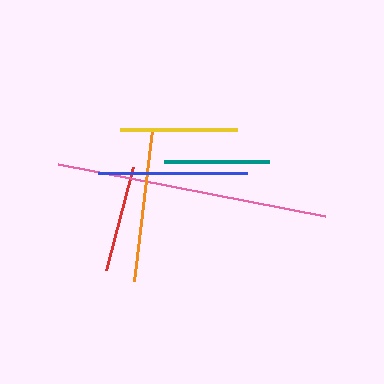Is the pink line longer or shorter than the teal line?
The pink line is longer than the teal line.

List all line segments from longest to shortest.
From longest to shortest: pink, orange, blue, yellow, red, teal.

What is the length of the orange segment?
The orange segment is approximately 152 pixels long.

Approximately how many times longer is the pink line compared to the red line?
The pink line is approximately 2.5 times the length of the red line.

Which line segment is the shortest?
The teal line is the shortest at approximately 104 pixels.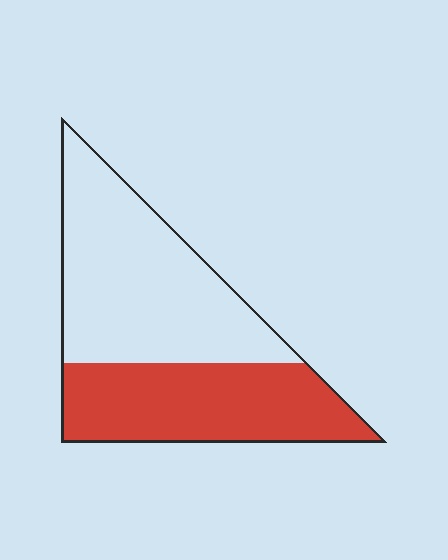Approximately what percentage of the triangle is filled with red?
Approximately 45%.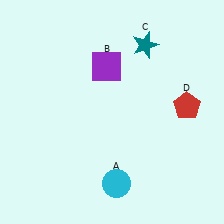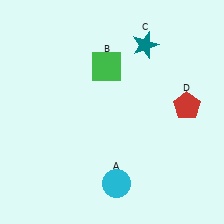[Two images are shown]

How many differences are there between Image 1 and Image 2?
There is 1 difference between the two images.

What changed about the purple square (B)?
In Image 1, B is purple. In Image 2, it changed to green.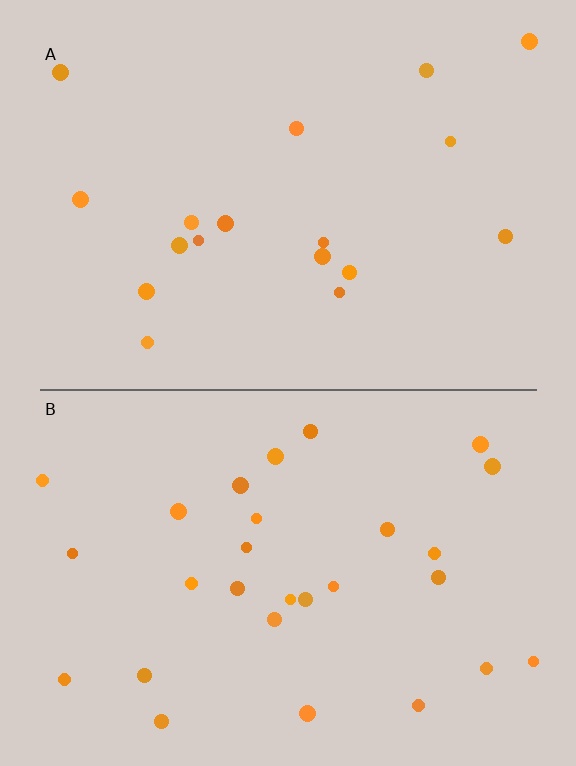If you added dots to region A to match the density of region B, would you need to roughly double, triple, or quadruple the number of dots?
Approximately double.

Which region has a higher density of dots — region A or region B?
B (the bottom).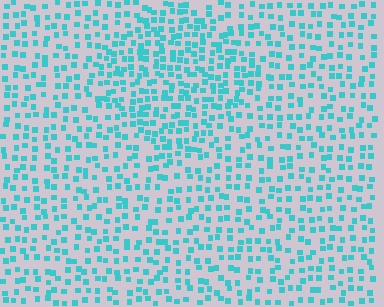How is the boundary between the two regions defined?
The boundary is defined by a change in element density (approximately 1.6x ratio). All elements are the same color, size, and shape.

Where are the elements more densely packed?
The elements are more densely packed inside the diamond boundary.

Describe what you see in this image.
The image contains small cyan elements arranged at two different densities. A diamond-shaped region is visible where the elements are more densely packed than the surrounding area.